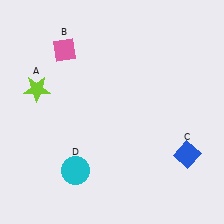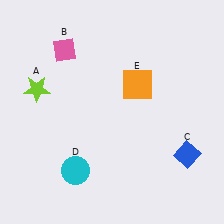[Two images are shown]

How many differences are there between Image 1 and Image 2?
There is 1 difference between the two images.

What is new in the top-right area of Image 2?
An orange square (E) was added in the top-right area of Image 2.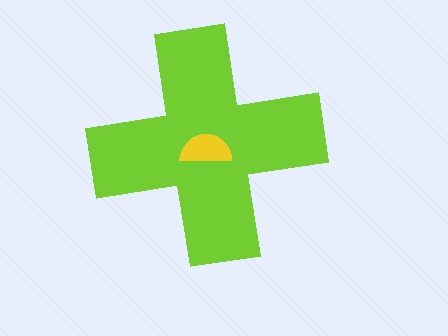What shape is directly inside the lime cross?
The yellow semicircle.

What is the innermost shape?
The yellow semicircle.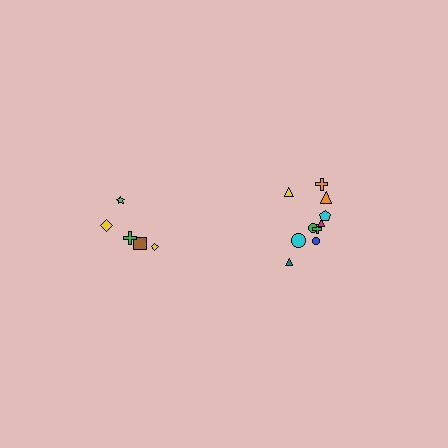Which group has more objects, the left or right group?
The right group.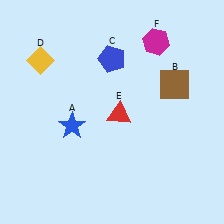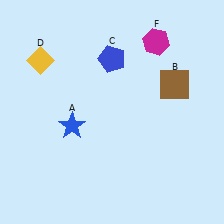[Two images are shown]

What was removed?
The red triangle (E) was removed in Image 2.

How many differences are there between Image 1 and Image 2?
There is 1 difference between the two images.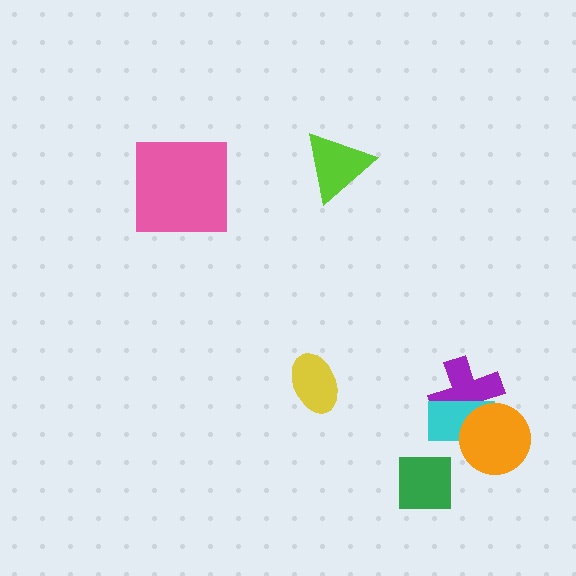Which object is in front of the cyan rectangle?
The orange circle is in front of the cyan rectangle.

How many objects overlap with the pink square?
0 objects overlap with the pink square.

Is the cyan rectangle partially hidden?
Yes, it is partially covered by another shape.